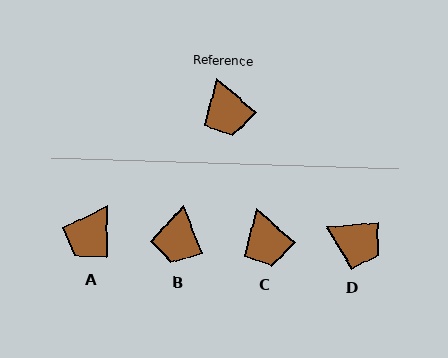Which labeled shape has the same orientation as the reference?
C.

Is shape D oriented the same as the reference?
No, it is off by about 46 degrees.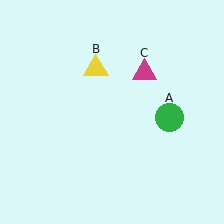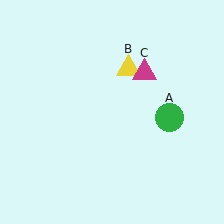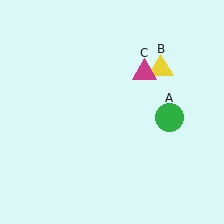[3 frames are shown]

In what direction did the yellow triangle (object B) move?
The yellow triangle (object B) moved right.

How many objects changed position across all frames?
1 object changed position: yellow triangle (object B).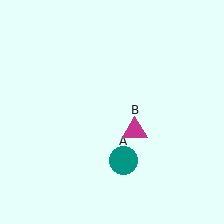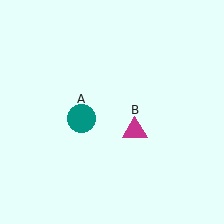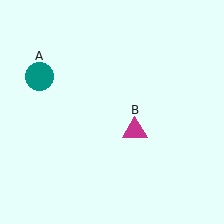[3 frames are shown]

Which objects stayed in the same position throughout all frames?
Magenta triangle (object B) remained stationary.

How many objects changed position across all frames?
1 object changed position: teal circle (object A).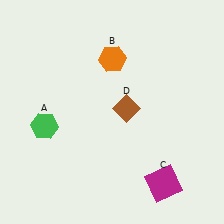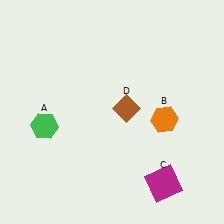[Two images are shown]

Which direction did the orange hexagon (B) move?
The orange hexagon (B) moved down.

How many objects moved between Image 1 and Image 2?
1 object moved between the two images.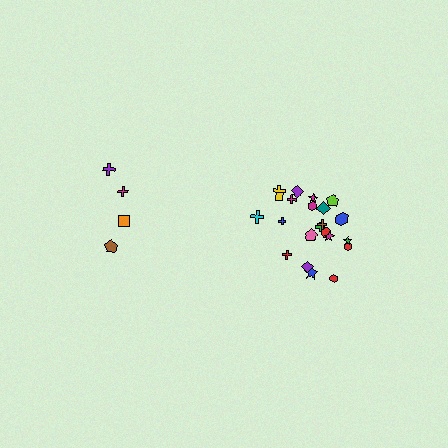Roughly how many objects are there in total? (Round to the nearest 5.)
Roughly 25 objects in total.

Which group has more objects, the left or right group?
The right group.